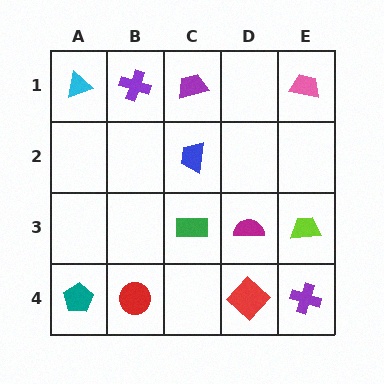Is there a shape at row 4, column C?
No, that cell is empty.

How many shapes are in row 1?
4 shapes.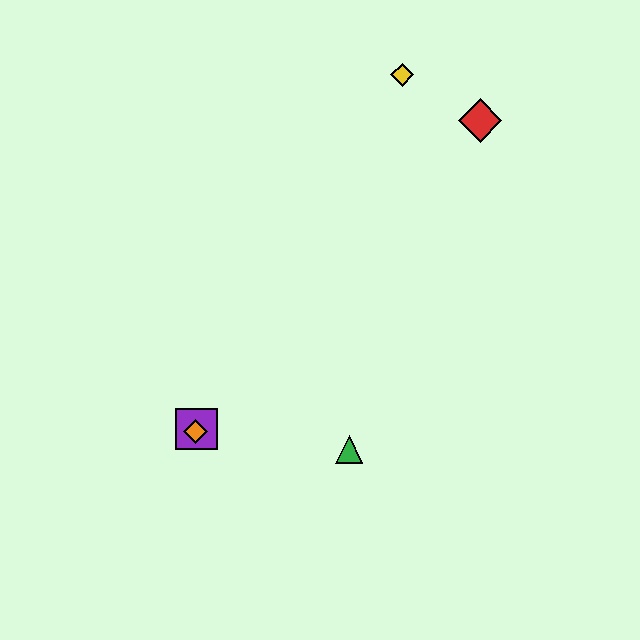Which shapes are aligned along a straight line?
The blue triangle, the yellow diamond, the purple square, the orange diamond are aligned along a straight line.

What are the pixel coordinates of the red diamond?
The red diamond is at (480, 121).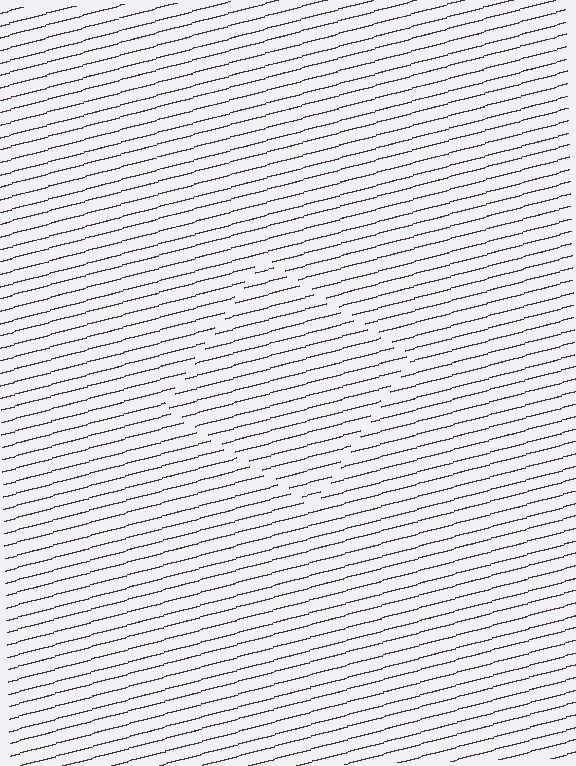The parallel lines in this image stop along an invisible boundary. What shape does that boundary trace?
An illusory square. The interior of the shape contains the same grating, shifted by half a period — the contour is defined by the phase discontinuity where line-ends from the inner and outer gratings abut.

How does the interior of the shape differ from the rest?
The interior of the shape contains the same grating, shifted by half a period — the contour is defined by the phase discontinuity where line-ends from the inner and outer gratings abut.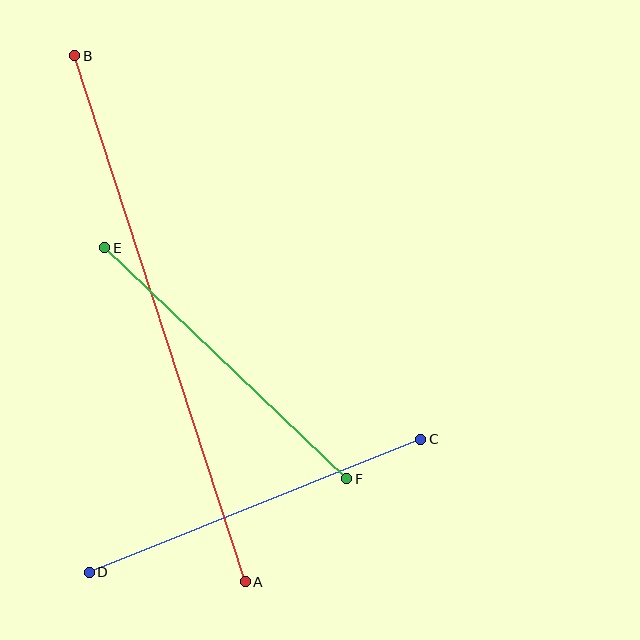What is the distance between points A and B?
The distance is approximately 553 pixels.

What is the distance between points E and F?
The distance is approximately 334 pixels.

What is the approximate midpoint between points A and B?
The midpoint is at approximately (160, 319) pixels.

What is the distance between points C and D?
The distance is approximately 358 pixels.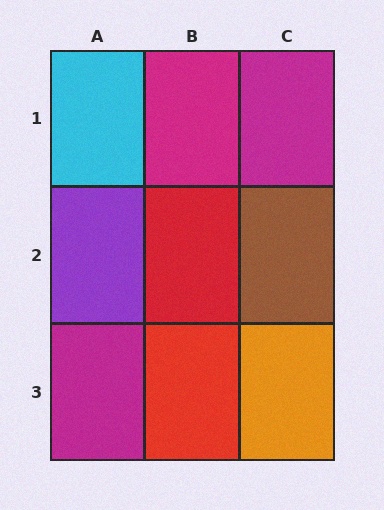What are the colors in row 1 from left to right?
Cyan, magenta, magenta.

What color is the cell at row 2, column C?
Brown.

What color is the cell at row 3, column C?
Orange.